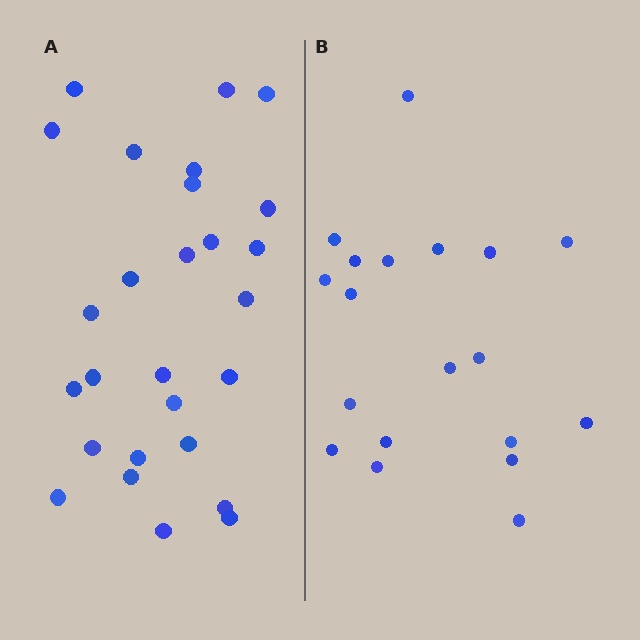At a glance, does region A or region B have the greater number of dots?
Region A (the left region) has more dots.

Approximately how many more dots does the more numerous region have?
Region A has roughly 8 or so more dots than region B.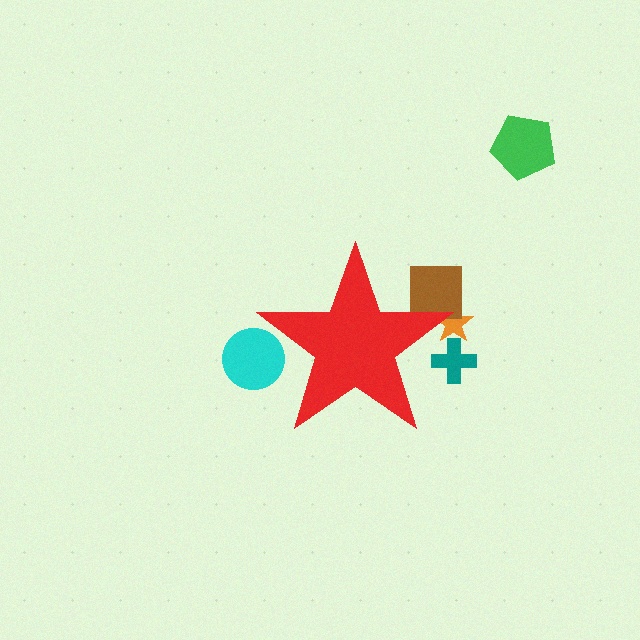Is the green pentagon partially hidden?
No, the green pentagon is fully visible.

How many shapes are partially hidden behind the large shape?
4 shapes are partially hidden.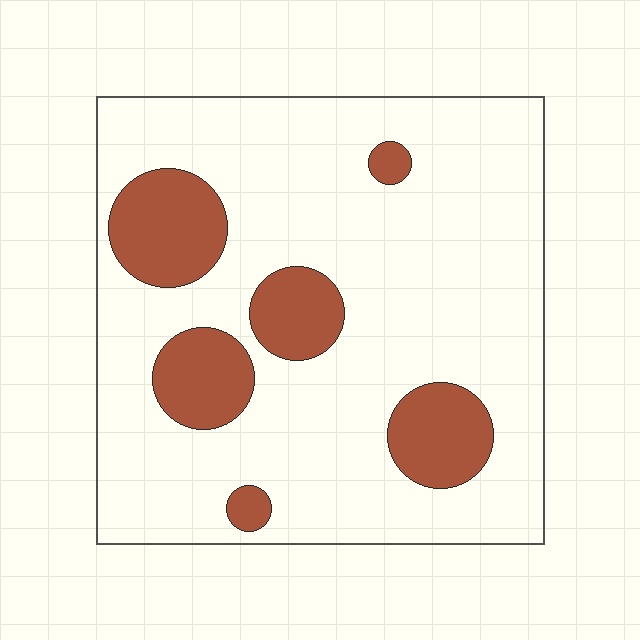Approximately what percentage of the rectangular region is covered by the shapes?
Approximately 20%.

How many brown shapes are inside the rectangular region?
6.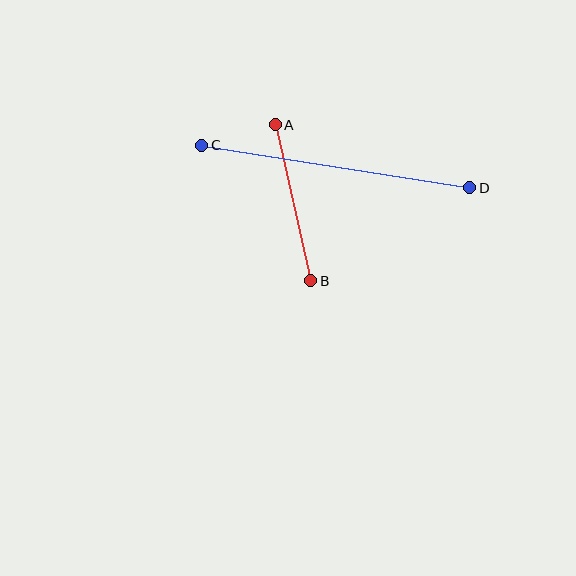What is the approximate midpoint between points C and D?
The midpoint is at approximately (336, 166) pixels.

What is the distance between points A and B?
The distance is approximately 160 pixels.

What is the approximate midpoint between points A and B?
The midpoint is at approximately (293, 203) pixels.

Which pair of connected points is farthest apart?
Points C and D are farthest apart.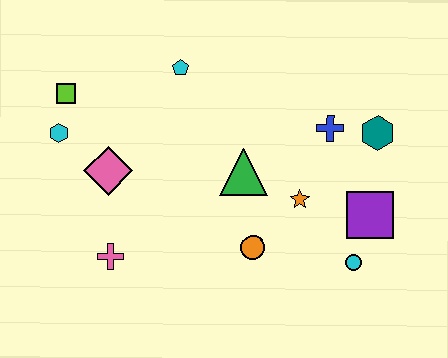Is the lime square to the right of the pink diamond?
No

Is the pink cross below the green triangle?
Yes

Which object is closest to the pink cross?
The pink diamond is closest to the pink cross.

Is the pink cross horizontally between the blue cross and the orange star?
No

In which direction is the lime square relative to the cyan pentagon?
The lime square is to the left of the cyan pentagon.